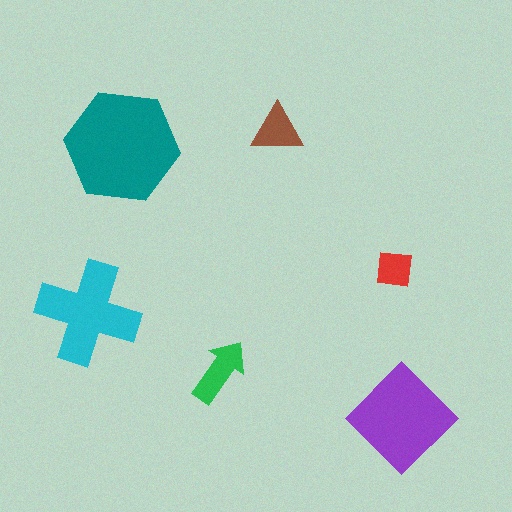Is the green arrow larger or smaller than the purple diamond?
Smaller.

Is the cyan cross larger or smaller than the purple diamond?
Smaller.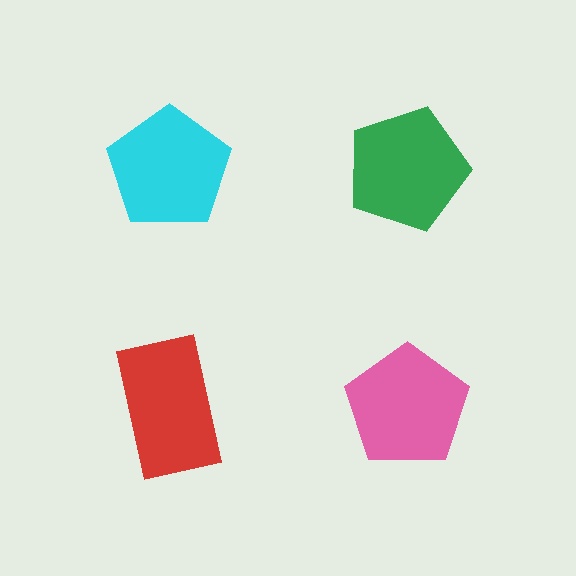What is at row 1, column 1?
A cyan pentagon.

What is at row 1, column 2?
A green pentagon.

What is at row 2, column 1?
A red rectangle.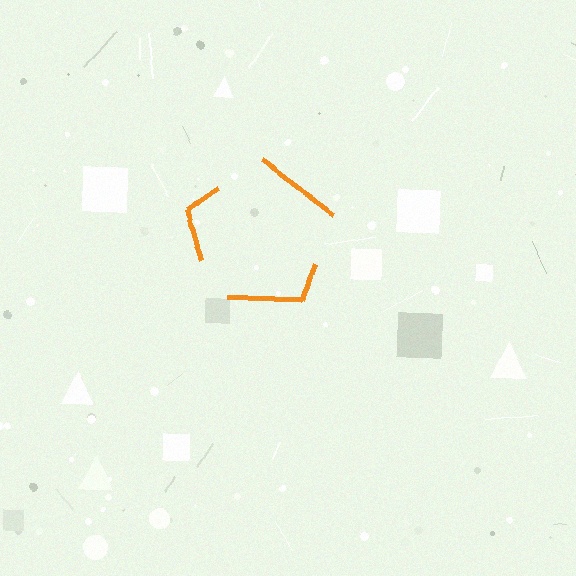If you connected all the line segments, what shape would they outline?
They would outline a pentagon.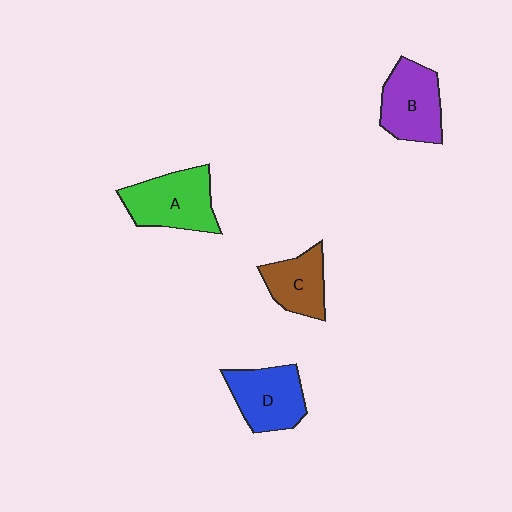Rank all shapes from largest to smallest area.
From largest to smallest: A (green), B (purple), D (blue), C (brown).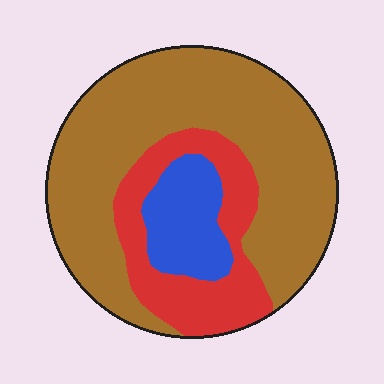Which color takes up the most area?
Brown, at roughly 65%.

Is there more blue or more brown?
Brown.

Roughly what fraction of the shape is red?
Red takes up less than a quarter of the shape.